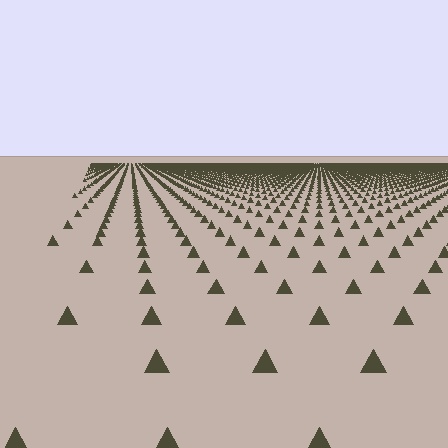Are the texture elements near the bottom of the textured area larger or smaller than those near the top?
Larger. Near the bottom, elements are closer to the viewer and appear at a bigger on-screen size.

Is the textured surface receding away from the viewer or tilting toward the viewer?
The surface is receding away from the viewer. Texture elements get smaller and denser toward the top.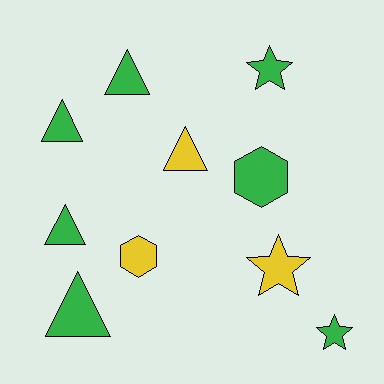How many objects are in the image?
There are 10 objects.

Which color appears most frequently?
Green, with 7 objects.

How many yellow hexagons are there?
There is 1 yellow hexagon.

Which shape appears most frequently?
Triangle, with 5 objects.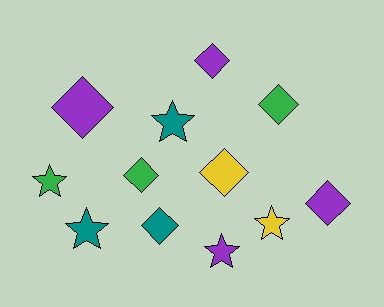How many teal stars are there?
There are 2 teal stars.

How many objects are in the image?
There are 12 objects.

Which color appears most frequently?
Purple, with 4 objects.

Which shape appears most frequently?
Diamond, with 7 objects.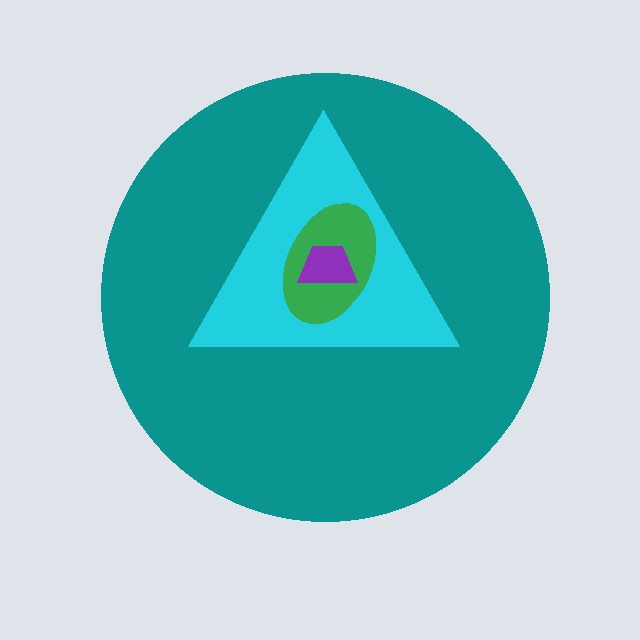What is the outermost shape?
The teal circle.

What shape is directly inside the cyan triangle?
The green ellipse.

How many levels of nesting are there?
4.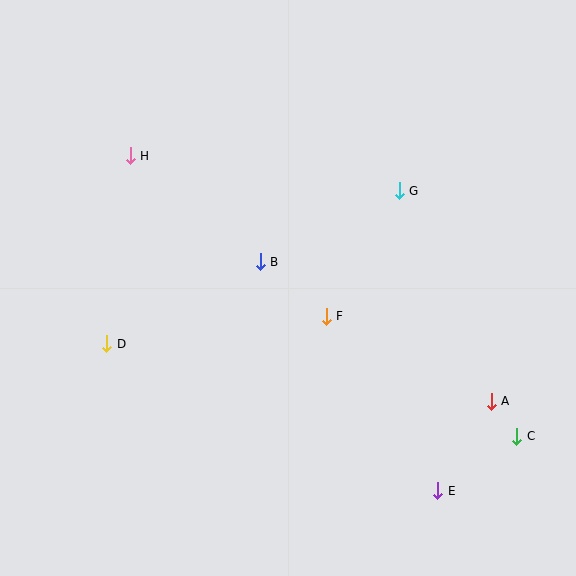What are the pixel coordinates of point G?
Point G is at (399, 191).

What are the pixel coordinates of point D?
Point D is at (107, 344).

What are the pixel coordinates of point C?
Point C is at (517, 436).